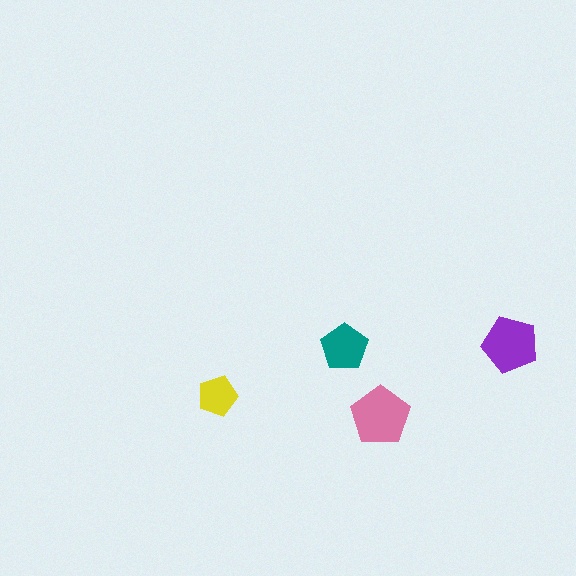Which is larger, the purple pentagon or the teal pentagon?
The purple one.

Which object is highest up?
The purple pentagon is topmost.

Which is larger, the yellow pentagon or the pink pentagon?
The pink one.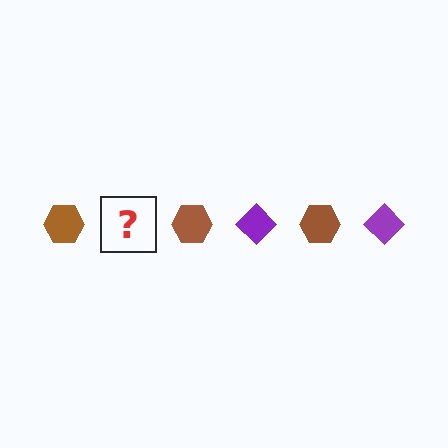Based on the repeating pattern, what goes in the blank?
The blank should be a purple diamond.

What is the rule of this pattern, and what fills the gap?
The rule is that the pattern alternates between brown hexagon and purple diamond. The gap should be filled with a purple diamond.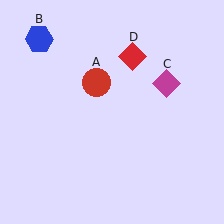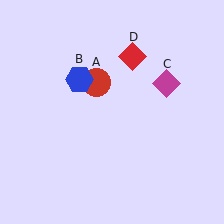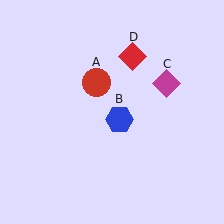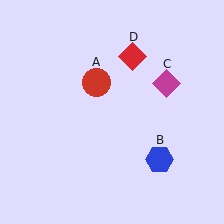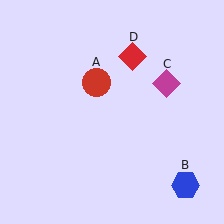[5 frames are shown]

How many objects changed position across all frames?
1 object changed position: blue hexagon (object B).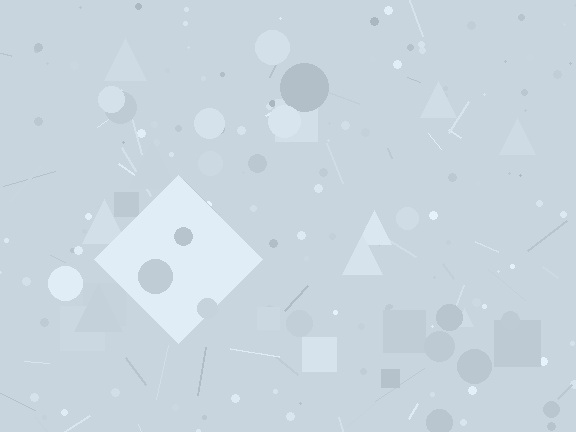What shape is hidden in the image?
A diamond is hidden in the image.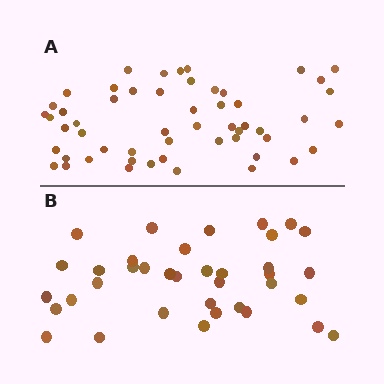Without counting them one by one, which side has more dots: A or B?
Region A (the top region) has more dots.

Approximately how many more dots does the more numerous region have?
Region A has approximately 15 more dots than region B.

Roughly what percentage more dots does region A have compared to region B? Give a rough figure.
About 45% more.